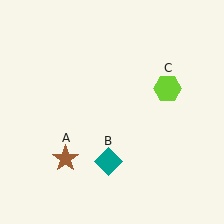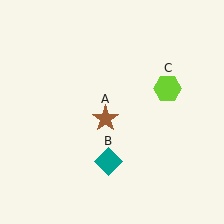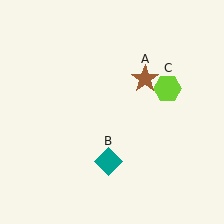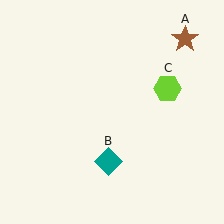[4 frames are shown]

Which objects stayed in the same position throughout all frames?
Teal diamond (object B) and lime hexagon (object C) remained stationary.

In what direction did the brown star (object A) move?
The brown star (object A) moved up and to the right.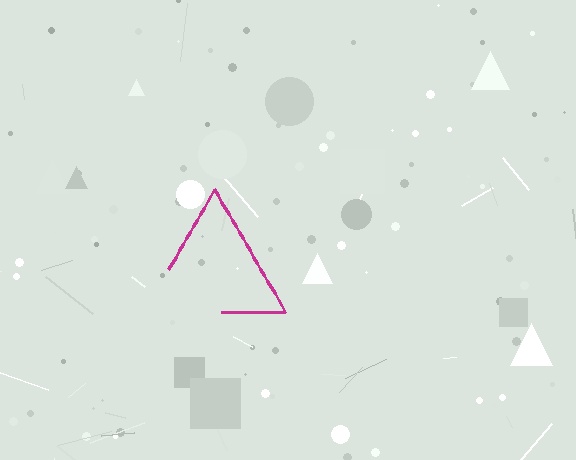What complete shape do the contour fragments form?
The contour fragments form a triangle.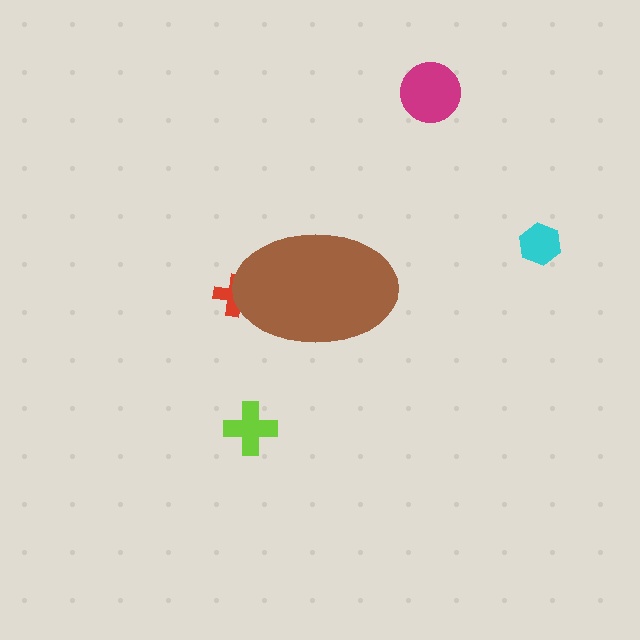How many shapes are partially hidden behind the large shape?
1 shape is partially hidden.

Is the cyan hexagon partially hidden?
No, the cyan hexagon is fully visible.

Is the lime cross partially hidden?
No, the lime cross is fully visible.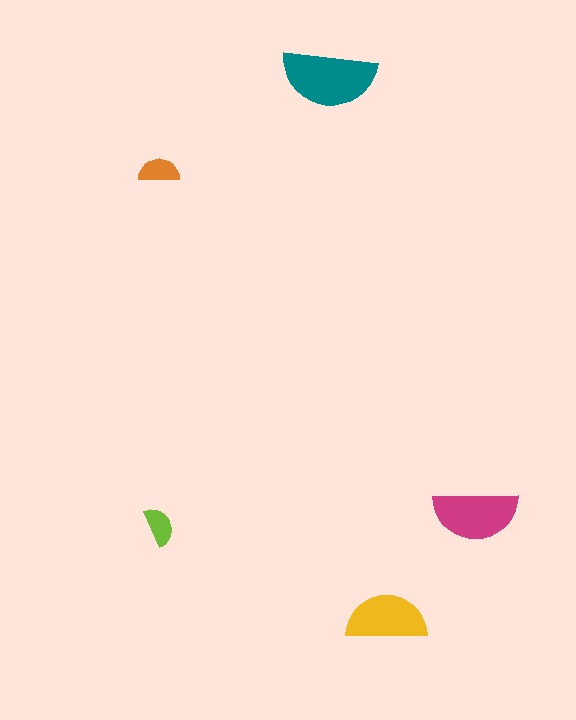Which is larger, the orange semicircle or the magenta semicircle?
The magenta one.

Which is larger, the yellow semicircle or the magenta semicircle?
The magenta one.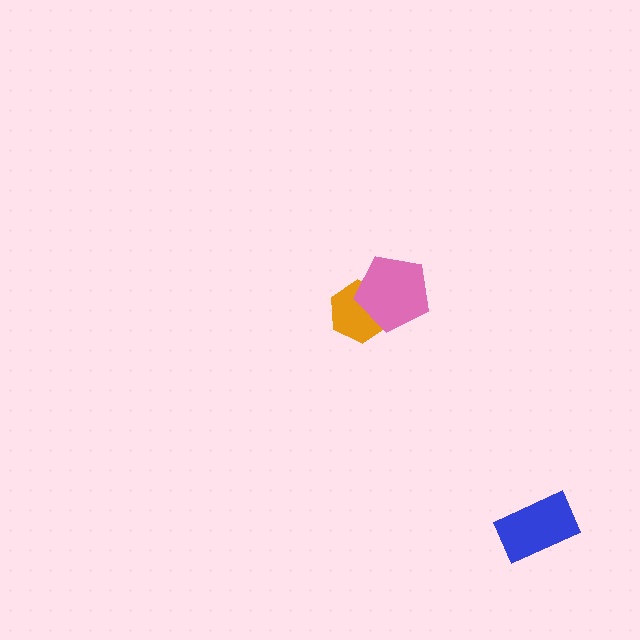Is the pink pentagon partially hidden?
No, no other shape covers it.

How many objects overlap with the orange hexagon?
1 object overlaps with the orange hexagon.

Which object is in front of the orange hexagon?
The pink pentagon is in front of the orange hexagon.